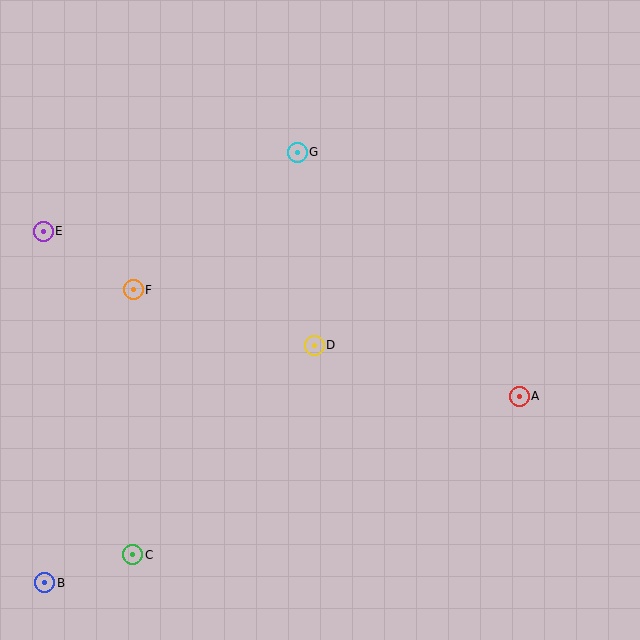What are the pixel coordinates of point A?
Point A is at (519, 396).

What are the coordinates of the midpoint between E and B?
The midpoint between E and B is at (44, 407).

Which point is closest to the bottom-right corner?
Point A is closest to the bottom-right corner.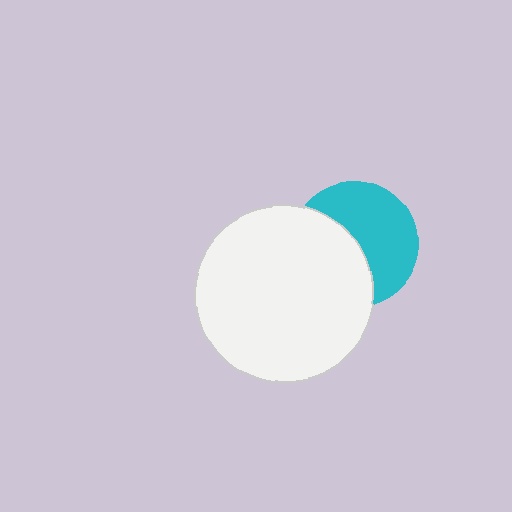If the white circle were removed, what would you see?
You would see the complete cyan circle.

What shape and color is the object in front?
The object in front is a white circle.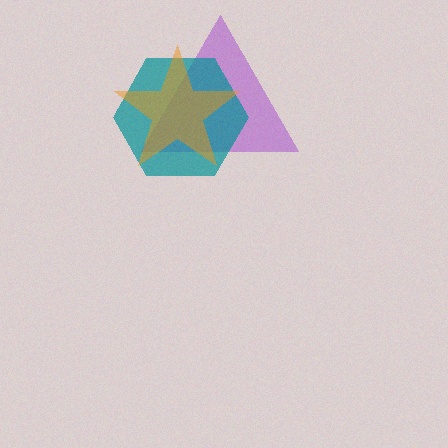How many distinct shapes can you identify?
There are 3 distinct shapes: a purple triangle, a teal hexagon, an orange star.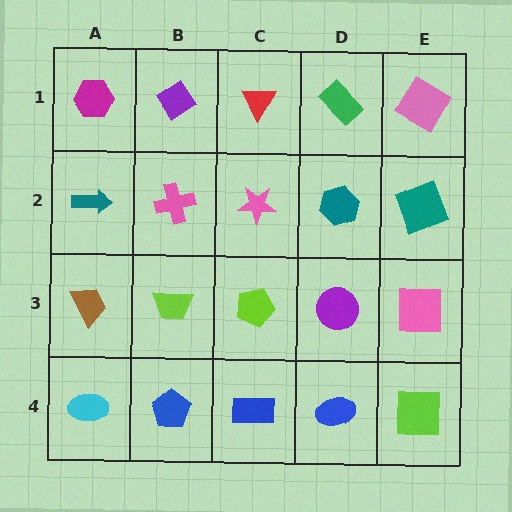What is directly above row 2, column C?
A red triangle.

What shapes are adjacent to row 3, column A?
A teal arrow (row 2, column A), a cyan ellipse (row 4, column A), a lime trapezoid (row 3, column B).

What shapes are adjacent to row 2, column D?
A green rectangle (row 1, column D), a purple circle (row 3, column D), a pink star (row 2, column C), a teal square (row 2, column E).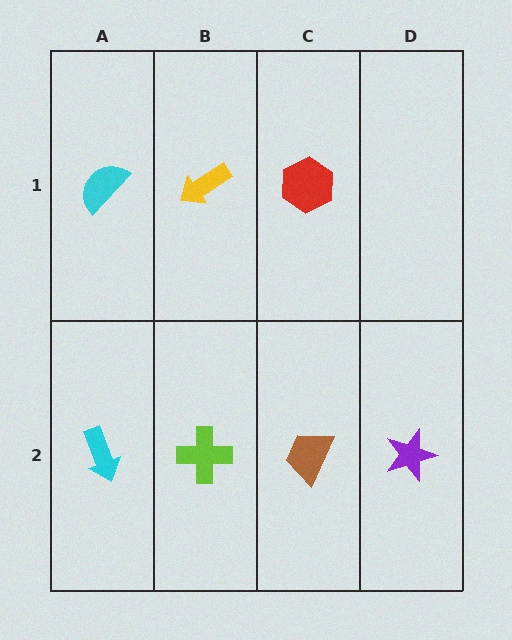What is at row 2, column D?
A purple star.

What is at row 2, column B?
A lime cross.